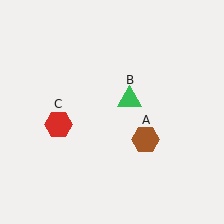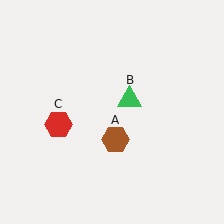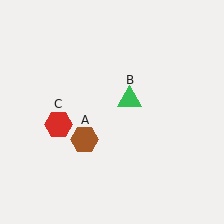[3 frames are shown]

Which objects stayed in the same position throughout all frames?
Green triangle (object B) and red hexagon (object C) remained stationary.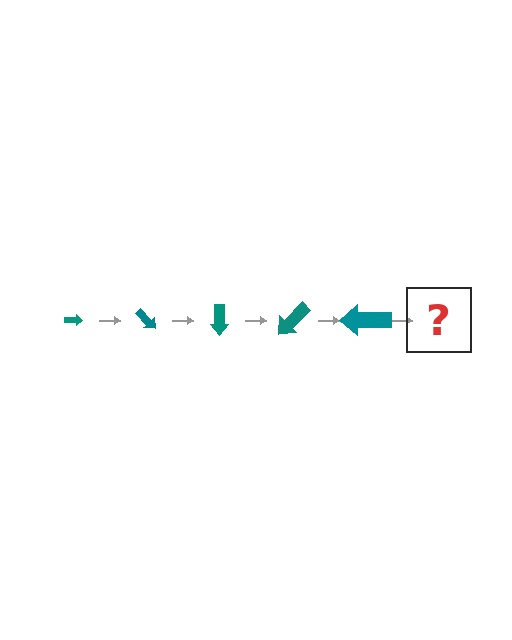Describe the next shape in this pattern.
It should be an arrow, larger than the previous one and rotated 225 degrees from the start.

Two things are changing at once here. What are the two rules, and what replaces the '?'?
The two rules are that the arrow grows larger each step and it rotates 45 degrees each step. The '?' should be an arrow, larger than the previous one and rotated 225 degrees from the start.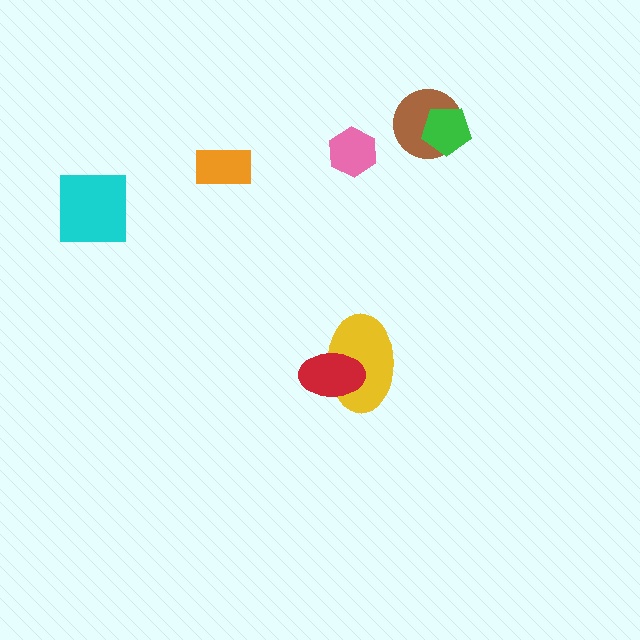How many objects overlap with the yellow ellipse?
1 object overlaps with the yellow ellipse.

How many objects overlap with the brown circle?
1 object overlaps with the brown circle.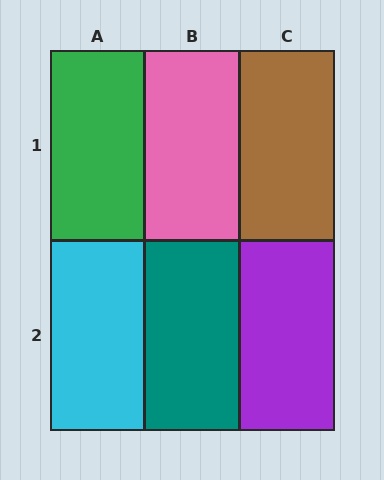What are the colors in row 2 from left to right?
Cyan, teal, purple.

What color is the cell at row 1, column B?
Pink.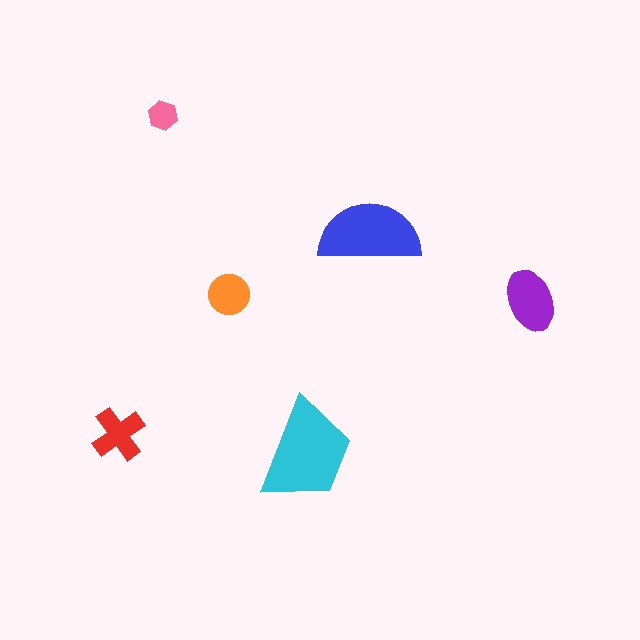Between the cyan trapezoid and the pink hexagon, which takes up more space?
The cyan trapezoid.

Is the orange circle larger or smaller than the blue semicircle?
Smaller.